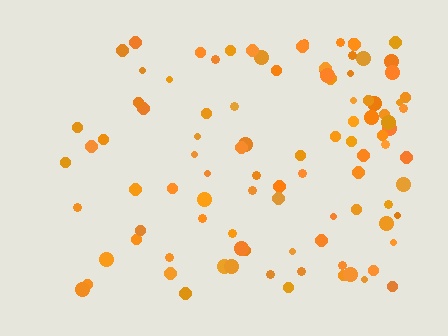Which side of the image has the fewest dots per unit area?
The left.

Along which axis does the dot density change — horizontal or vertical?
Horizontal.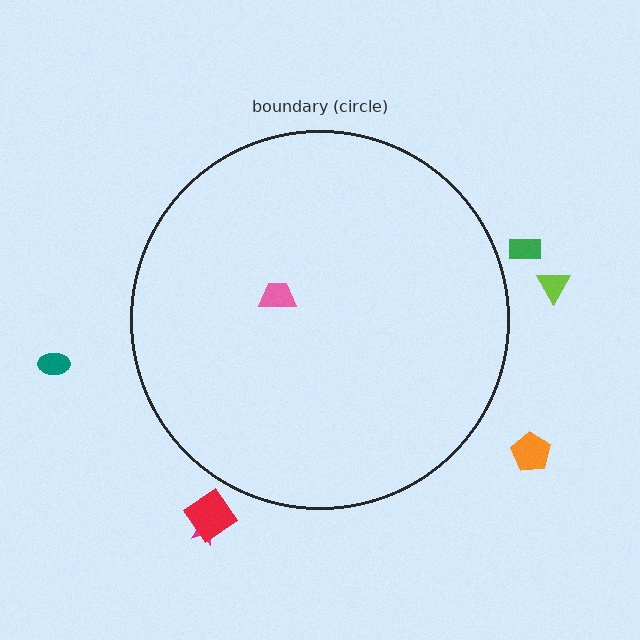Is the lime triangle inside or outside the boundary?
Outside.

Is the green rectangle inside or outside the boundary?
Outside.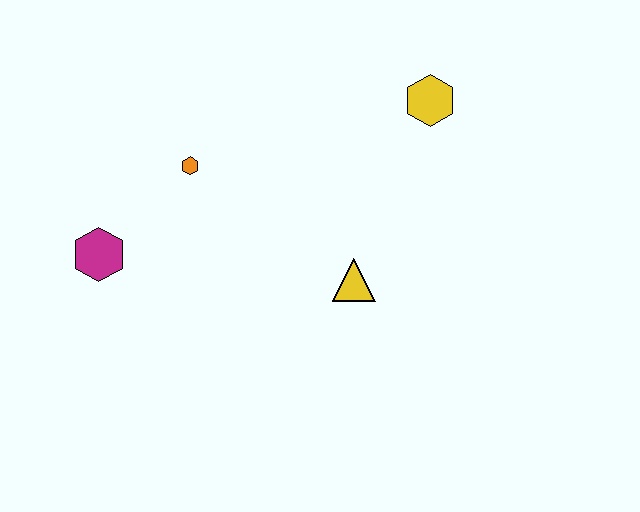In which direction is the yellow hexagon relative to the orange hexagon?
The yellow hexagon is to the right of the orange hexagon.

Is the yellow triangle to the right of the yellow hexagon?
No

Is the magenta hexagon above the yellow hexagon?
No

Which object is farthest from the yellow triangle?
The magenta hexagon is farthest from the yellow triangle.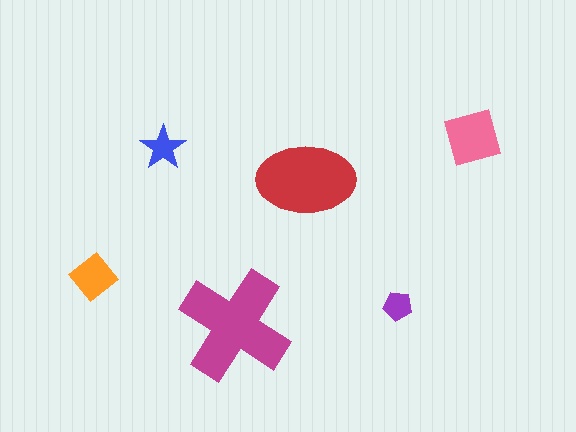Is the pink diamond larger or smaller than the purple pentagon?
Larger.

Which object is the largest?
The magenta cross.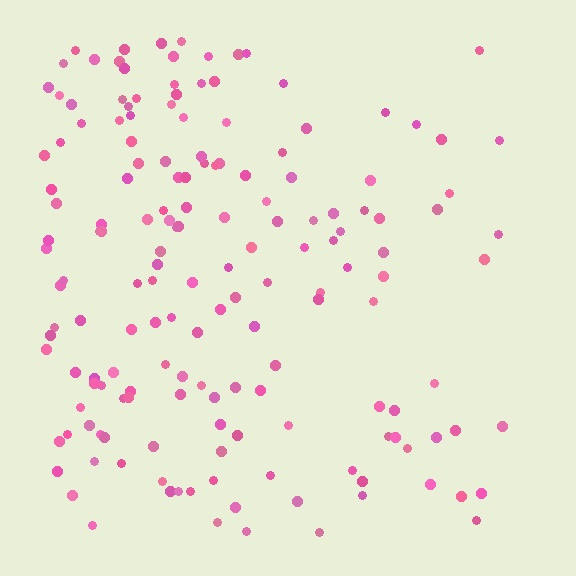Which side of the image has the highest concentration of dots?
The left.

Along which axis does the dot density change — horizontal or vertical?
Horizontal.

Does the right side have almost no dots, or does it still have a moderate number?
Still a moderate number, just noticeably fewer than the left.